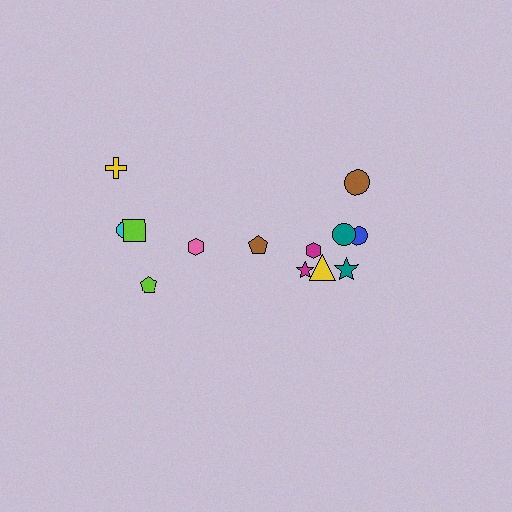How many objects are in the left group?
There are 5 objects.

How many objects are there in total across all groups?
There are 13 objects.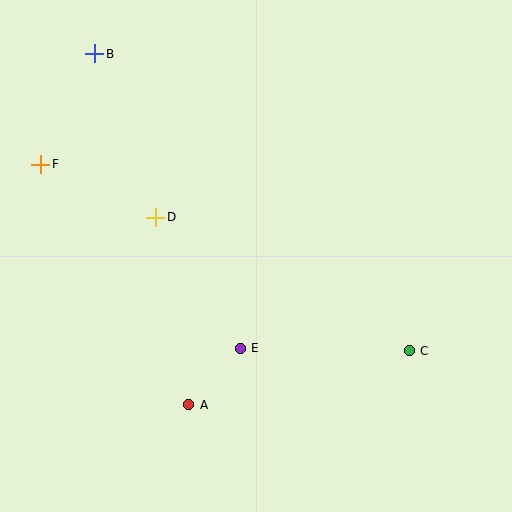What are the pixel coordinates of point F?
Point F is at (41, 164).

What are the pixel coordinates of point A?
Point A is at (189, 405).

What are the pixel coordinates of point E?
Point E is at (240, 348).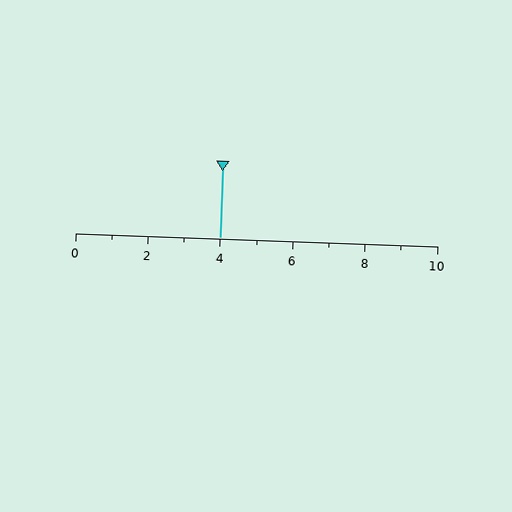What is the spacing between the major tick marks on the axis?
The major ticks are spaced 2 apart.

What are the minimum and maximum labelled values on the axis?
The axis runs from 0 to 10.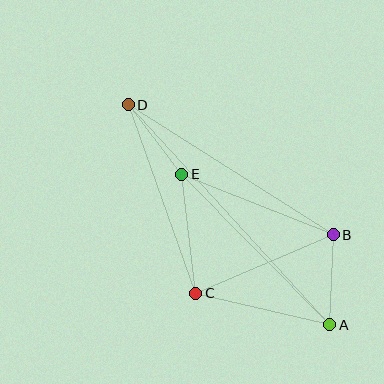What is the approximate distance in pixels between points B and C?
The distance between B and C is approximately 149 pixels.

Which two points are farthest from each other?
Points A and D are farthest from each other.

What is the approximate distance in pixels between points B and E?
The distance between B and E is approximately 163 pixels.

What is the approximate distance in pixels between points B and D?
The distance between B and D is approximately 242 pixels.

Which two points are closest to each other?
Points D and E are closest to each other.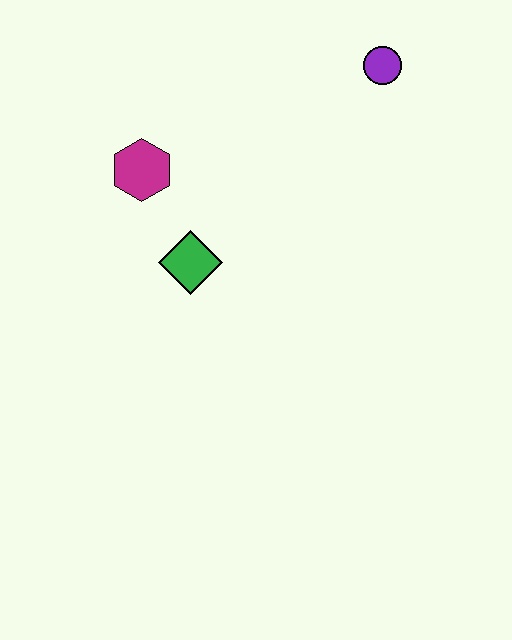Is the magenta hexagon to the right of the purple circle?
No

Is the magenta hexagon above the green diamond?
Yes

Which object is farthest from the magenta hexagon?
The purple circle is farthest from the magenta hexagon.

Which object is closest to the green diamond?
The magenta hexagon is closest to the green diamond.